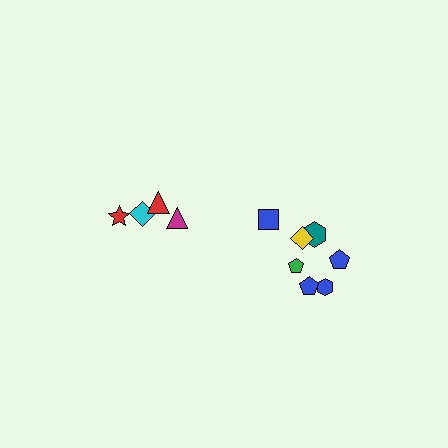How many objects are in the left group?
There are 4 objects.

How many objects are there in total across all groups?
There are 11 objects.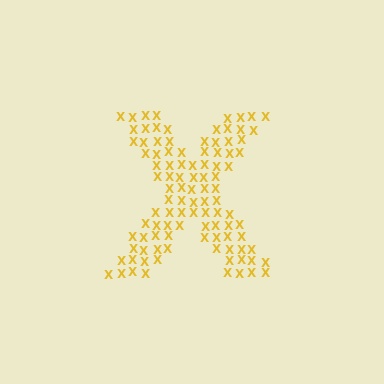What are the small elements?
The small elements are letter X's.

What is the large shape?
The large shape is the letter X.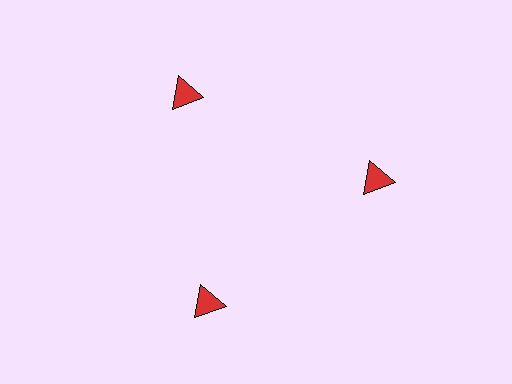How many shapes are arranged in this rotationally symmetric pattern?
There are 3 shapes, arranged in 3 groups of 1.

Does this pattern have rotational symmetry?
Yes, this pattern has 3-fold rotational symmetry. It looks the same after rotating 120 degrees around the center.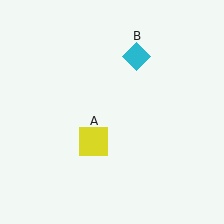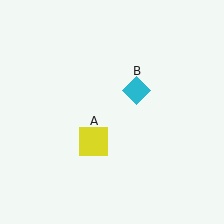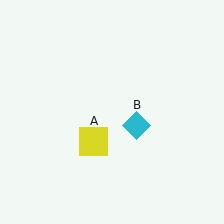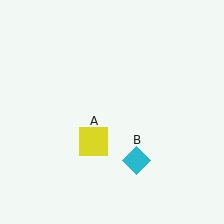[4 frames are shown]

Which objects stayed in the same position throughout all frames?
Yellow square (object A) remained stationary.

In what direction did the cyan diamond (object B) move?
The cyan diamond (object B) moved down.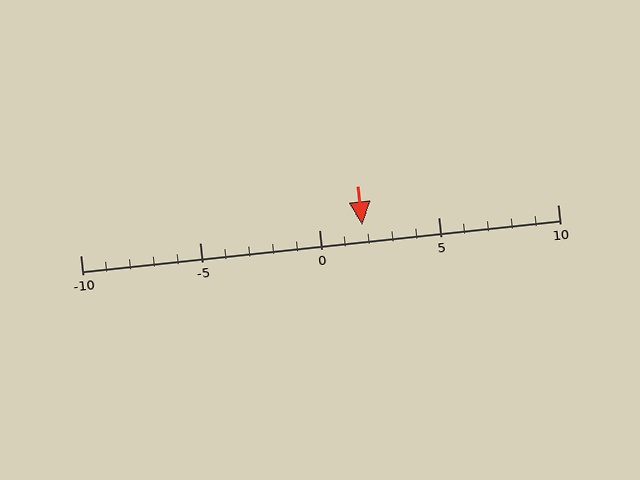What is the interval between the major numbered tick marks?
The major tick marks are spaced 5 units apart.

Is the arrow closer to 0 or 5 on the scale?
The arrow is closer to 0.